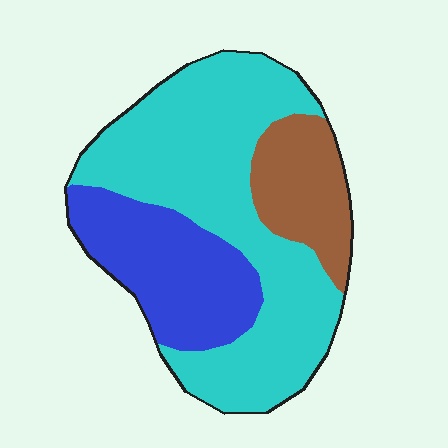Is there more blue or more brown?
Blue.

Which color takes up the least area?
Brown, at roughly 15%.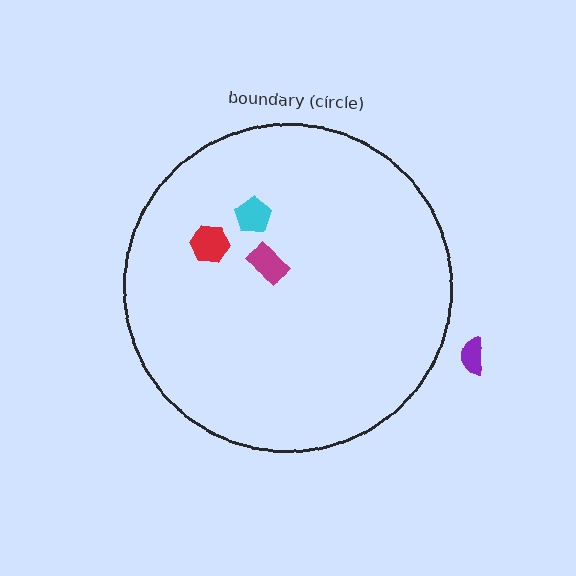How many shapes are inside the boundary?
3 inside, 1 outside.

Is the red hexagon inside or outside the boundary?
Inside.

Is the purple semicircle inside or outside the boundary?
Outside.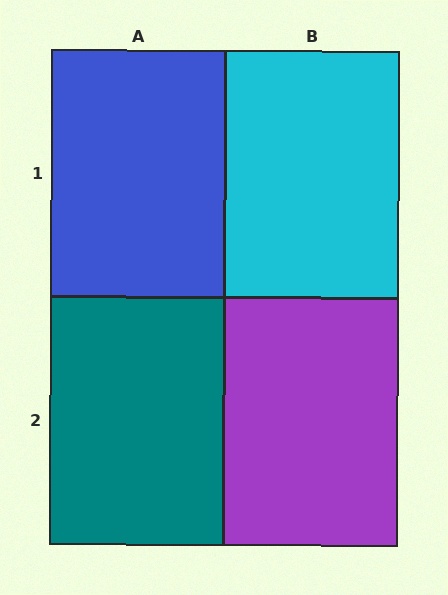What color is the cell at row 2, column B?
Purple.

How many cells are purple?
1 cell is purple.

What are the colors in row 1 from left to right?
Blue, cyan.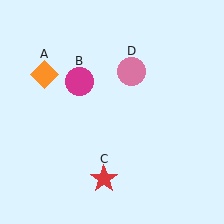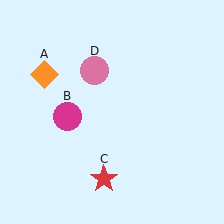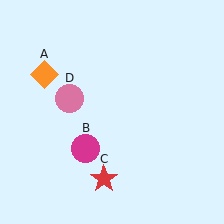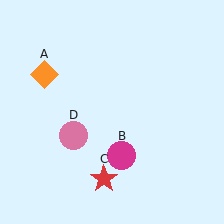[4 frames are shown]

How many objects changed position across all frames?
2 objects changed position: magenta circle (object B), pink circle (object D).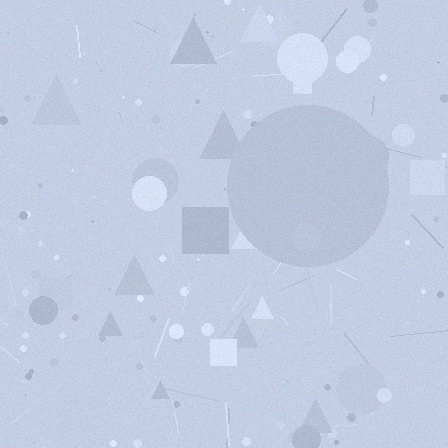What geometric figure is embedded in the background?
A circle is embedded in the background.